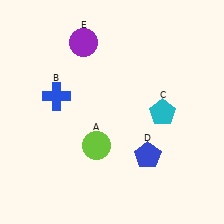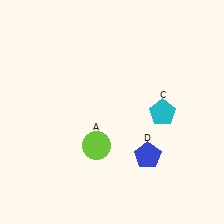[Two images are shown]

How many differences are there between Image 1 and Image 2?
There are 2 differences between the two images.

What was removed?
The purple circle (E), the blue cross (B) were removed in Image 2.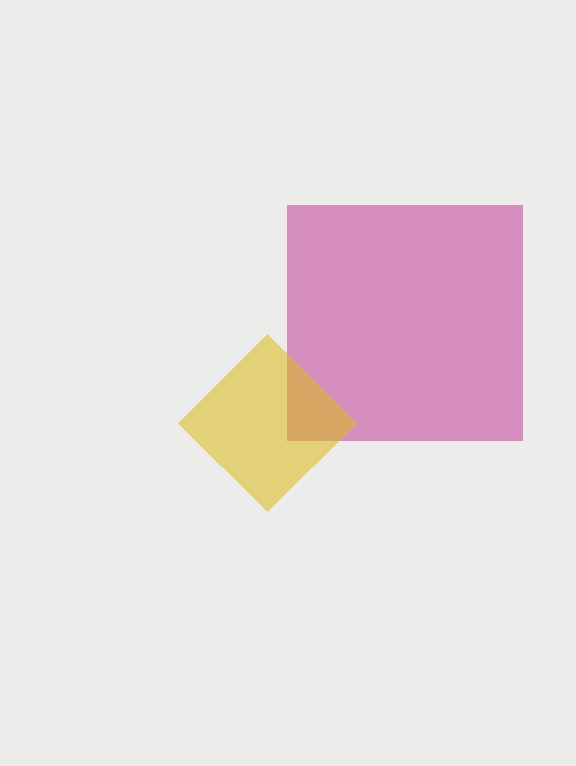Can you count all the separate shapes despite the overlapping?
Yes, there are 2 separate shapes.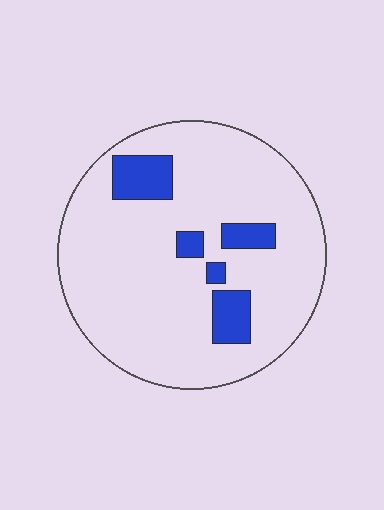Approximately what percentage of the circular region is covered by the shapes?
Approximately 15%.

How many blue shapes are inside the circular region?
5.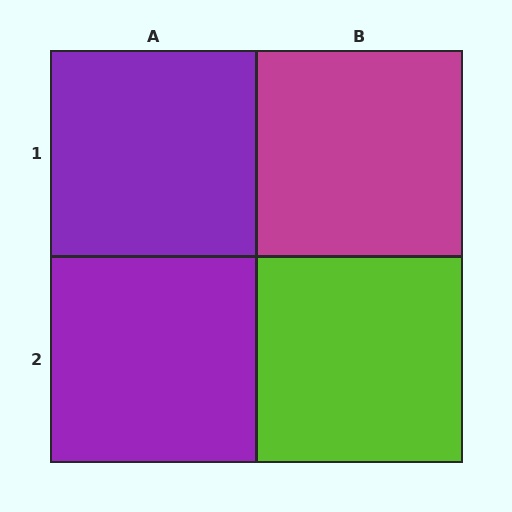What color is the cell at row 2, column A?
Purple.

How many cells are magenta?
1 cell is magenta.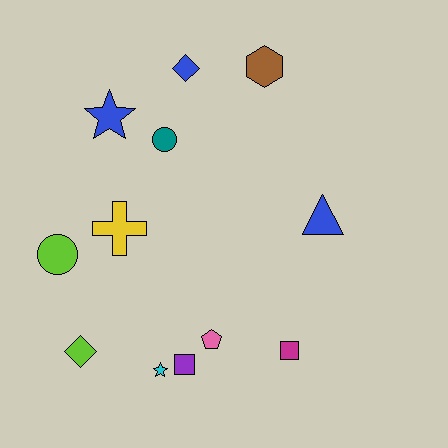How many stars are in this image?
There are 2 stars.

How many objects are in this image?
There are 12 objects.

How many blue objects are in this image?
There are 3 blue objects.